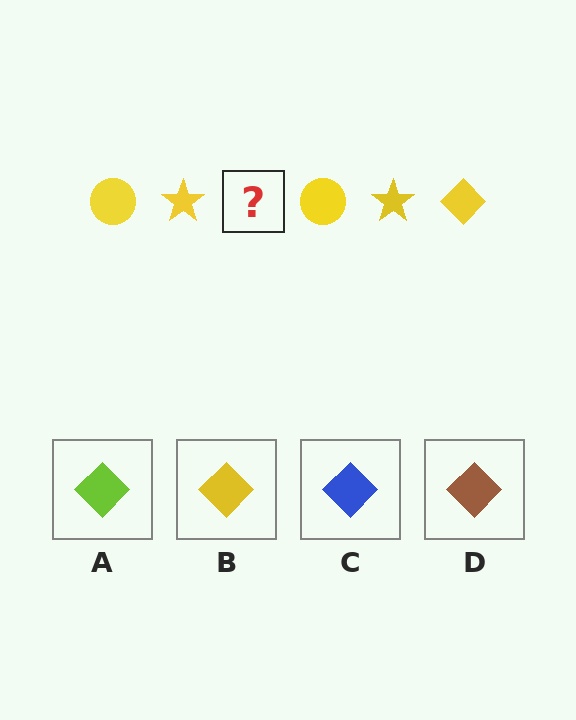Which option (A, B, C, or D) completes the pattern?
B.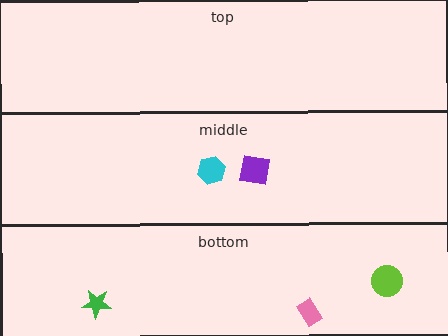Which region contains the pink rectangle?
The bottom region.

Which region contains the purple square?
The middle region.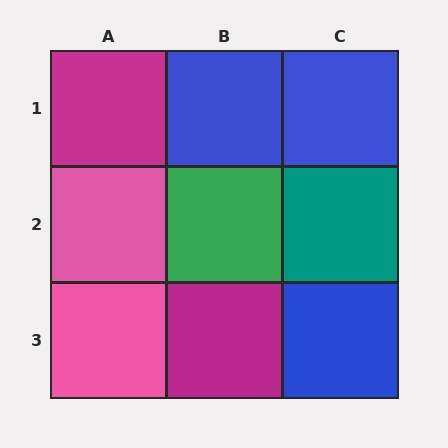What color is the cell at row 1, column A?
Magenta.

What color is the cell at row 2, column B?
Green.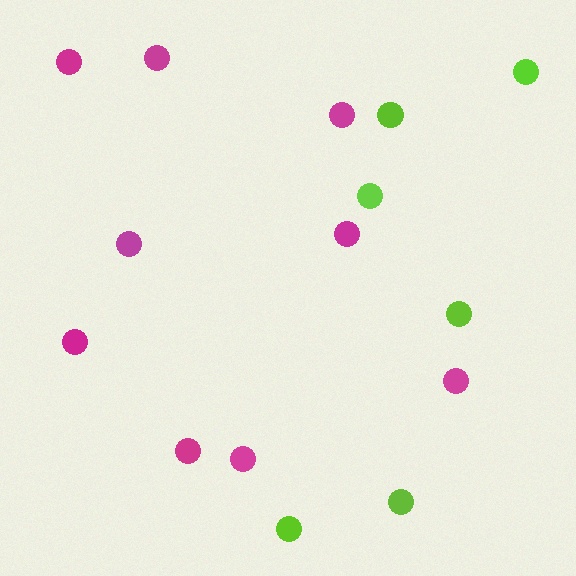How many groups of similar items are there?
There are 2 groups: one group of lime circles (6) and one group of magenta circles (9).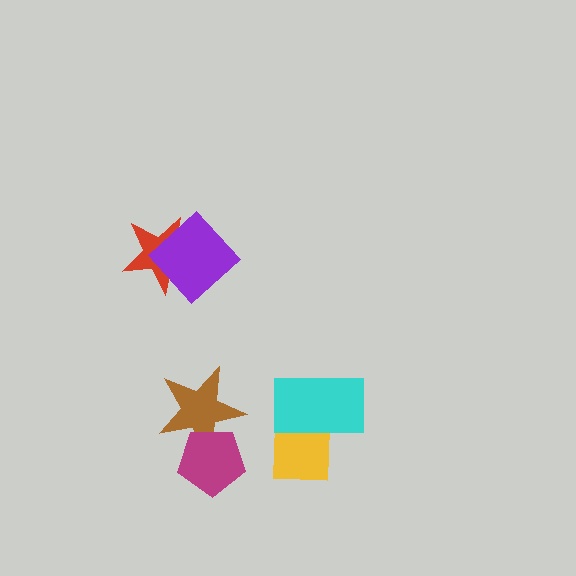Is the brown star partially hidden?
Yes, it is partially covered by another shape.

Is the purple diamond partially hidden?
No, no other shape covers it.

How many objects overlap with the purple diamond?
1 object overlaps with the purple diamond.